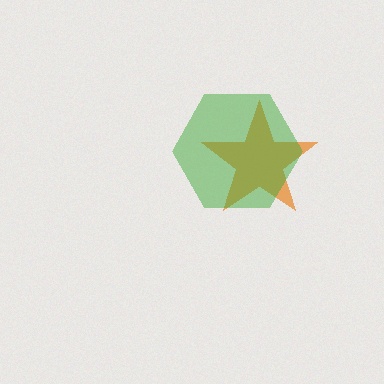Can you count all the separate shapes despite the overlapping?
Yes, there are 2 separate shapes.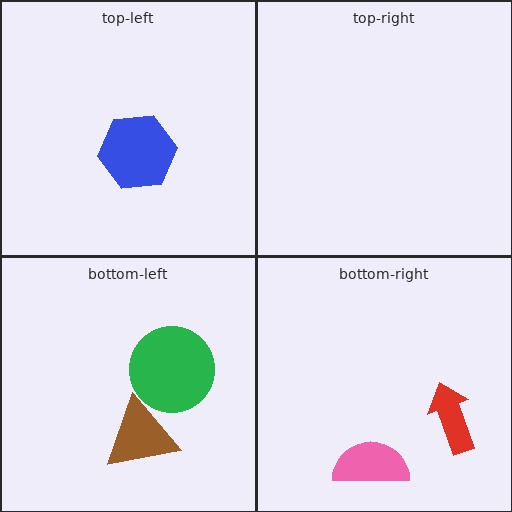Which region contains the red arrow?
The bottom-right region.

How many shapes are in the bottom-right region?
2.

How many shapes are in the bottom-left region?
2.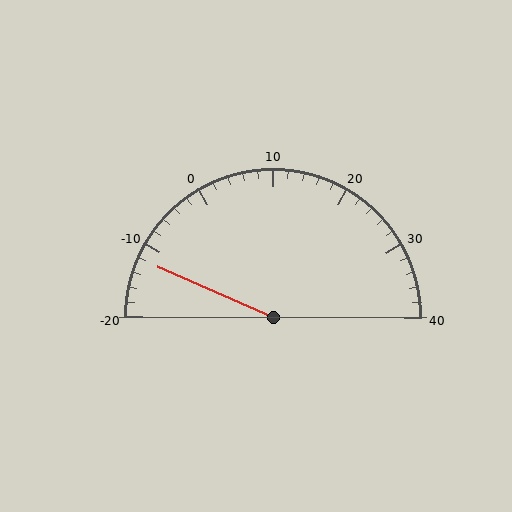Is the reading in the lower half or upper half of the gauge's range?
The reading is in the lower half of the range (-20 to 40).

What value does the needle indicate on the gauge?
The needle indicates approximately -12.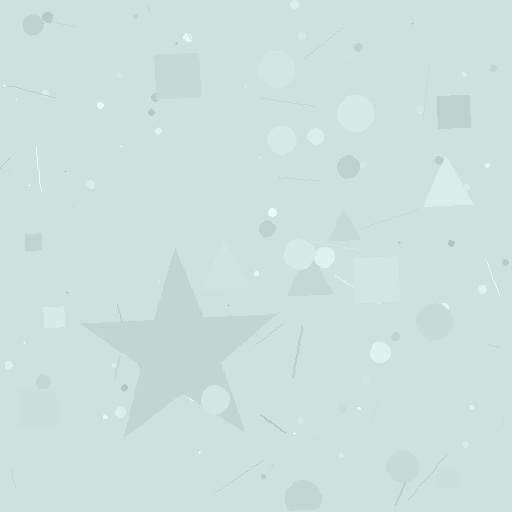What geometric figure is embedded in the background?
A star is embedded in the background.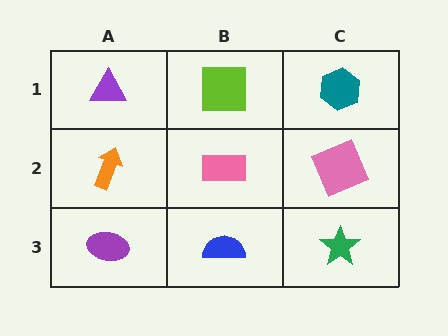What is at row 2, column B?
A pink rectangle.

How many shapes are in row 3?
3 shapes.